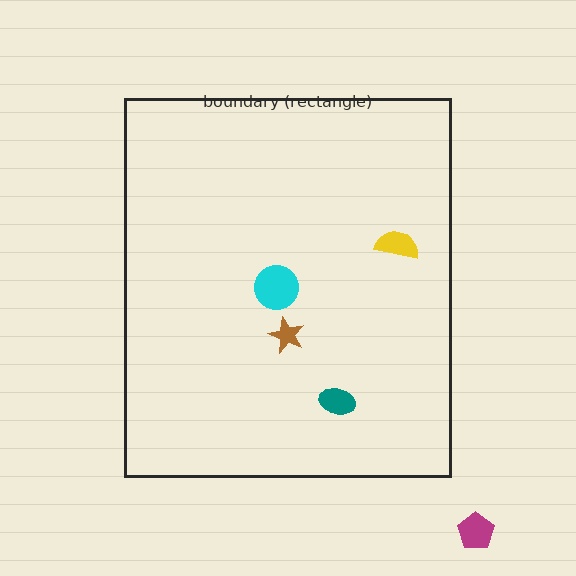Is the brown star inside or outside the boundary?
Inside.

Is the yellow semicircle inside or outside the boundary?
Inside.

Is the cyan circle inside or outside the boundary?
Inside.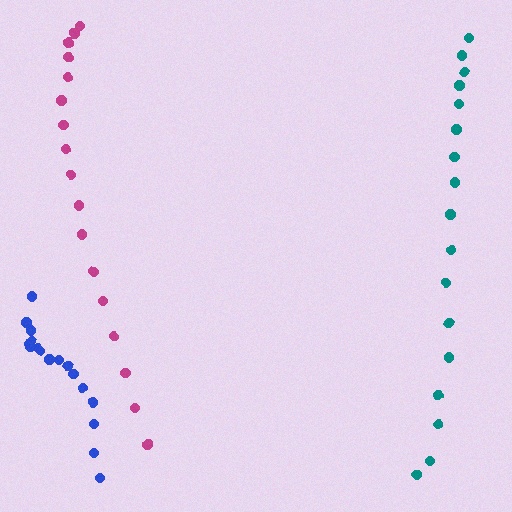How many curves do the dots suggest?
There are 3 distinct paths.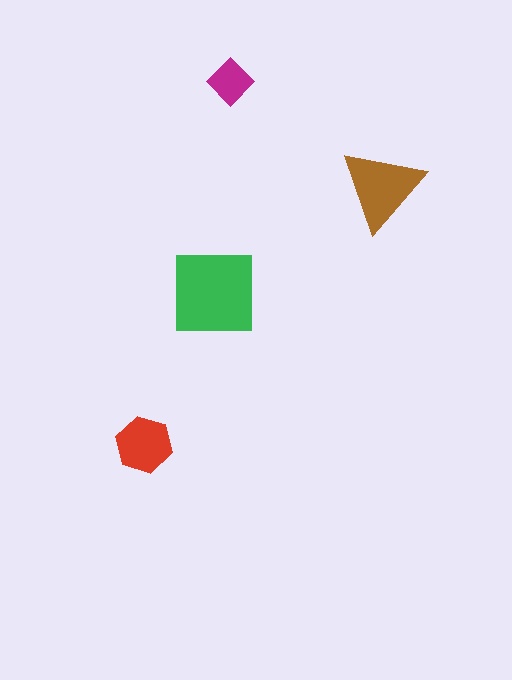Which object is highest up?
The magenta diamond is topmost.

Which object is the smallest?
The magenta diamond.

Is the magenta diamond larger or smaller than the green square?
Smaller.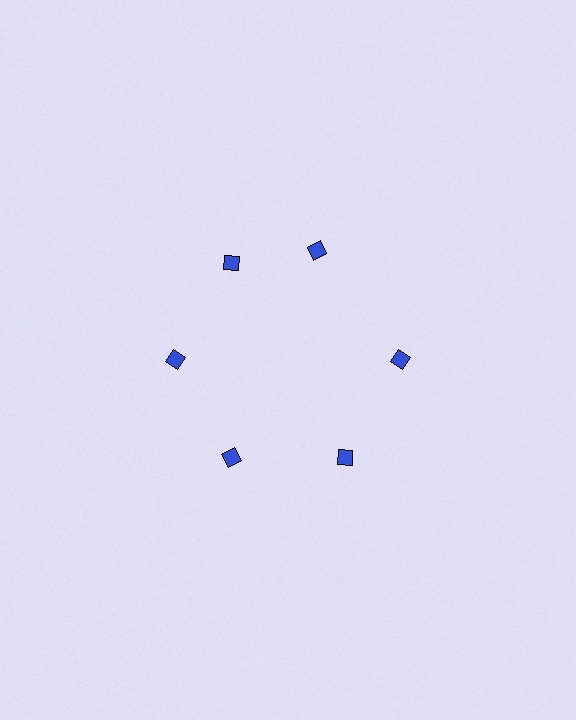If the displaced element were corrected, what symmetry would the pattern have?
It would have 6-fold rotational symmetry — the pattern would map onto itself every 60 degrees.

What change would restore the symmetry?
The symmetry would be restored by rotating it back into even spacing with its neighbors so that all 6 diamonds sit at equal angles and equal distance from the center.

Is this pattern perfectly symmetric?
No. The 6 blue diamonds are arranged in a ring, but one element near the 1 o'clock position is rotated out of alignment along the ring, breaking the 6-fold rotational symmetry.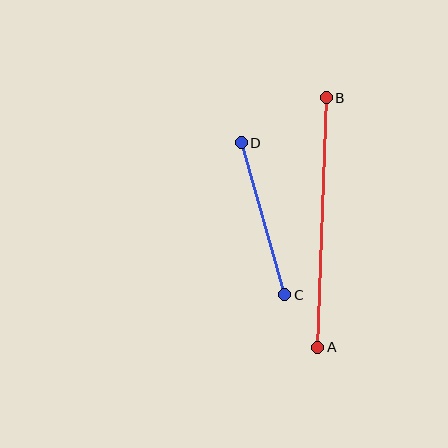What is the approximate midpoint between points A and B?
The midpoint is at approximately (322, 222) pixels.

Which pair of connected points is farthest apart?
Points A and B are farthest apart.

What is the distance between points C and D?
The distance is approximately 158 pixels.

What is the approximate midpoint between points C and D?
The midpoint is at approximately (263, 219) pixels.